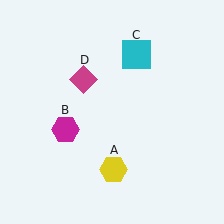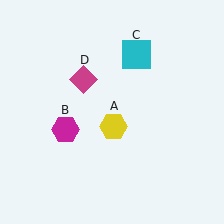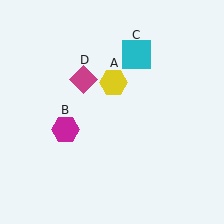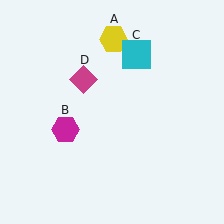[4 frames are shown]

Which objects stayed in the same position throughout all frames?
Magenta hexagon (object B) and cyan square (object C) and magenta diamond (object D) remained stationary.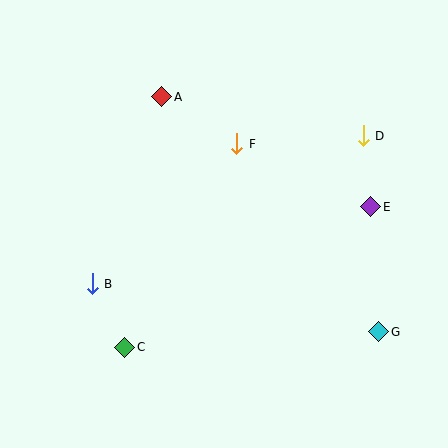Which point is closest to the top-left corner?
Point A is closest to the top-left corner.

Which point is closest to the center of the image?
Point F at (237, 144) is closest to the center.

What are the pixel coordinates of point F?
Point F is at (237, 144).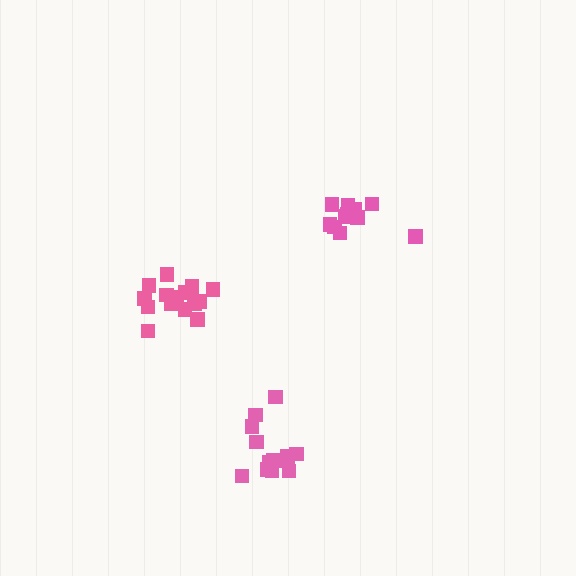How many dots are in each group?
Group 1: 13 dots, Group 2: 15 dots, Group 3: 15 dots (43 total).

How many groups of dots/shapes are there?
There are 3 groups.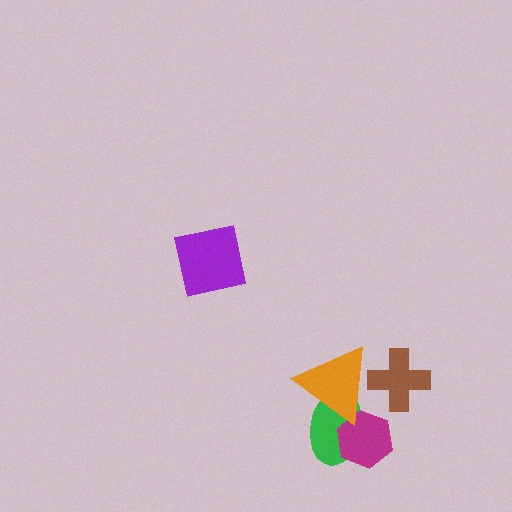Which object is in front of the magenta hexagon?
The orange triangle is in front of the magenta hexagon.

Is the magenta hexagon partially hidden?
Yes, it is partially covered by another shape.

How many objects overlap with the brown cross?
1 object overlaps with the brown cross.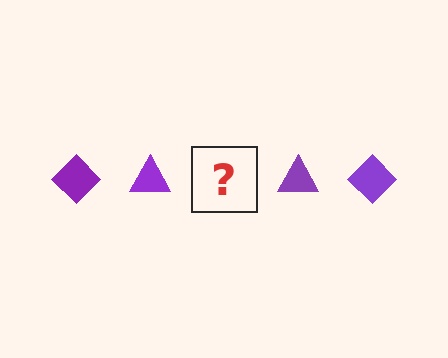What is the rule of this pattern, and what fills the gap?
The rule is that the pattern cycles through diamond, triangle shapes in purple. The gap should be filled with a purple diamond.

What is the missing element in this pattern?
The missing element is a purple diamond.